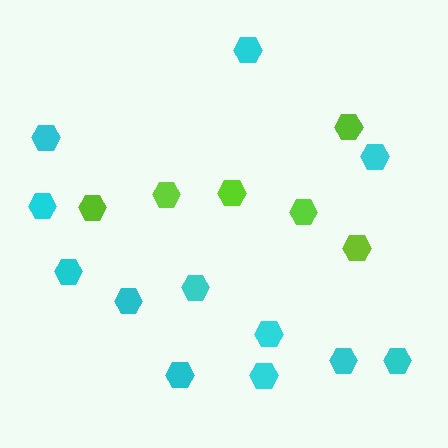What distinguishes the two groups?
There are 2 groups: one group of cyan hexagons (12) and one group of lime hexagons (6).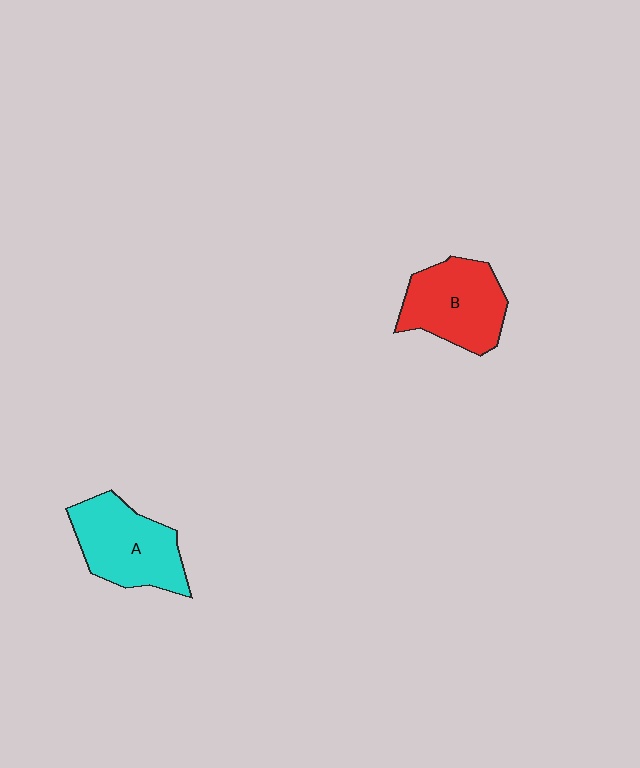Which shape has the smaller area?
Shape B (red).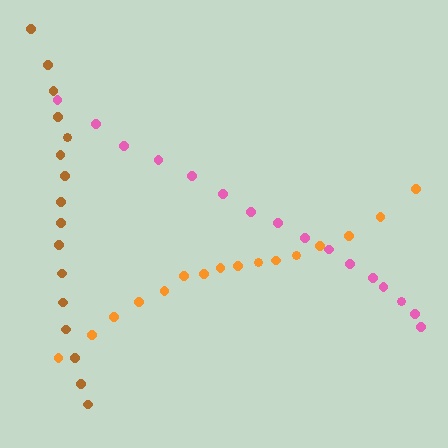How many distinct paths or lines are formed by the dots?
There are 3 distinct paths.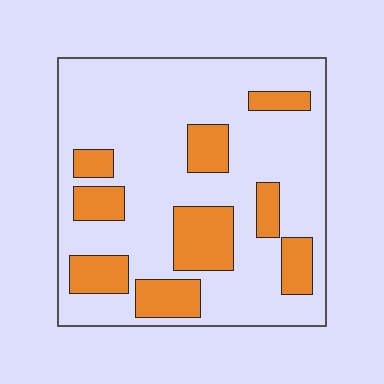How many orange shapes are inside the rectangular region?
9.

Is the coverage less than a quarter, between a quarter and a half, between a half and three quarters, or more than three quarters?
Between a quarter and a half.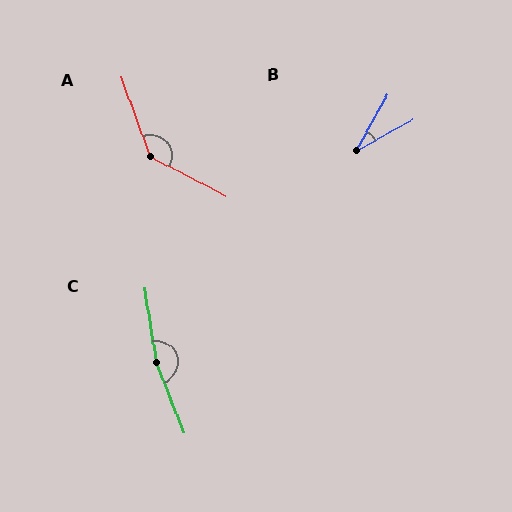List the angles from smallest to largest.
B (32°), A (138°), C (167°).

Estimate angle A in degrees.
Approximately 138 degrees.